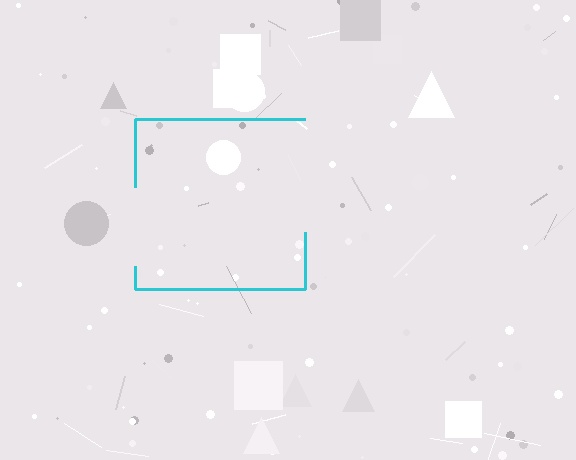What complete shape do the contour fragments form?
The contour fragments form a square.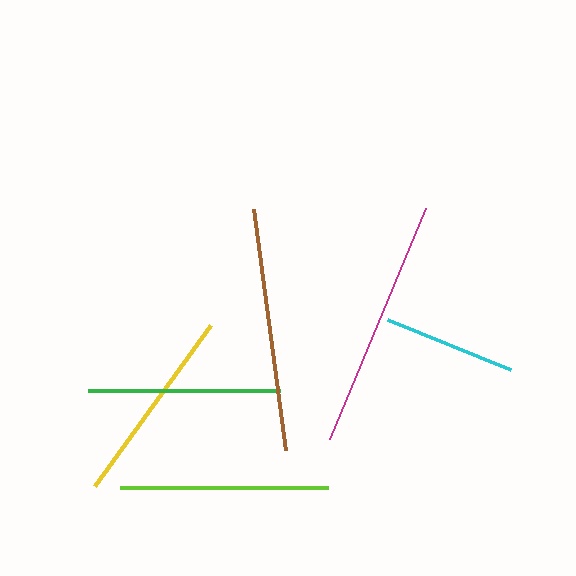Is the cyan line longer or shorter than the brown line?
The brown line is longer than the cyan line.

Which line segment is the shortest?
The cyan line is the shortest at approximately 133 pixels.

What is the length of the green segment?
The green segment is approximately 192 pixels long.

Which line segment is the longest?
The magenta line is the longest at approximately 250 pixels.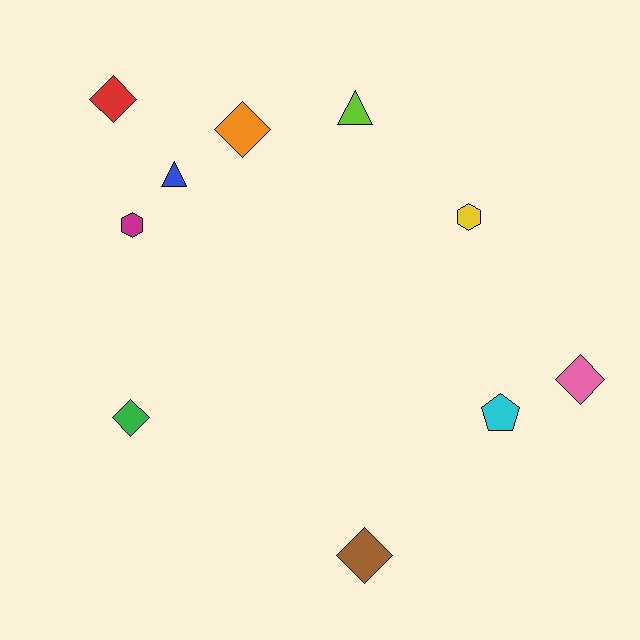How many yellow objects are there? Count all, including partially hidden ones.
There is 1 yellow object.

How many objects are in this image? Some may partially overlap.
There are 10 objects.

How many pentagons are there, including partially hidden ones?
There is 1 pentagon.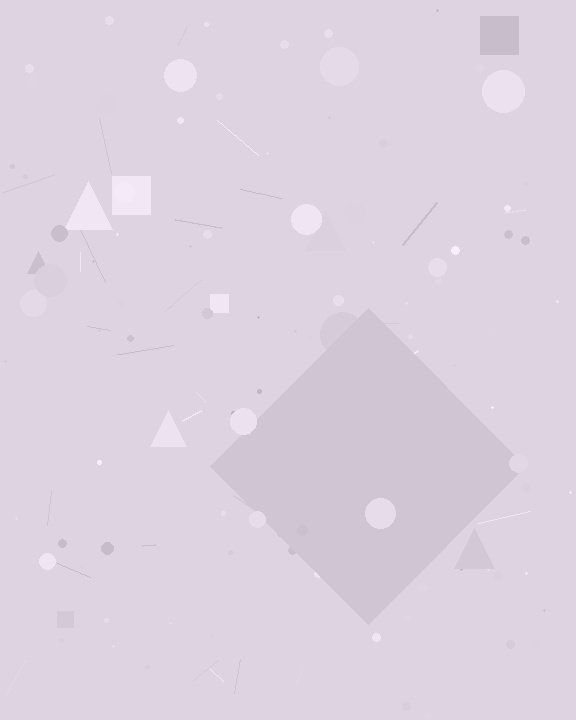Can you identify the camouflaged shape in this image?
The camouflaged shape is a diamond.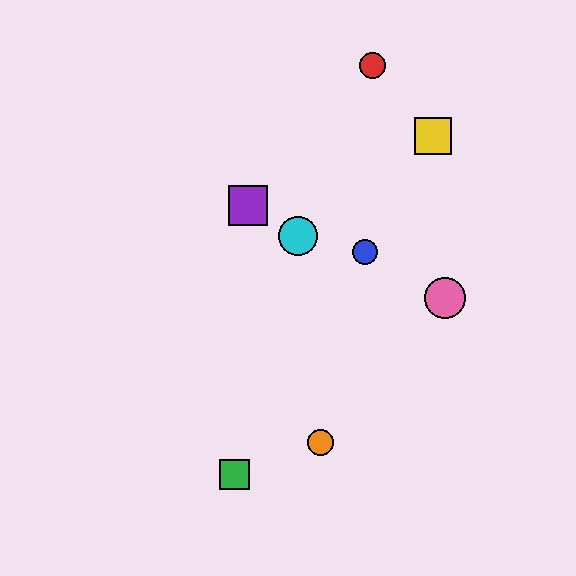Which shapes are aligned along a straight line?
The blue circle, the green square, the yellow square are aligned along a straight line.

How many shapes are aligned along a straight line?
3 shapes (the blue circle, the green square, the yellow square) are aligned along a straight line.